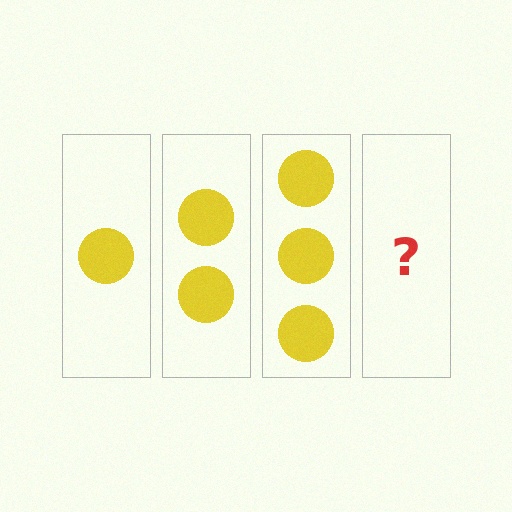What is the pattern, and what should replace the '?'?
The pattern is that each step adds one more circle. The '?' should be 4 circles.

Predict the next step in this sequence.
The next step is 4 circles.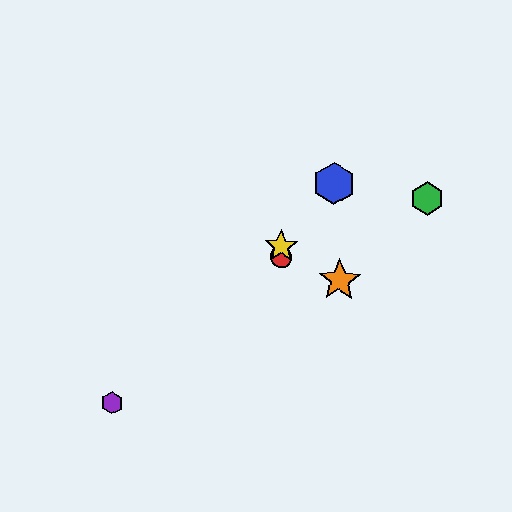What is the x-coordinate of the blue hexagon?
The blue hexagon is at x≈334.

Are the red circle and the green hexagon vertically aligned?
No, the red circle is at x≈281 and the green hexagon is at x≈427.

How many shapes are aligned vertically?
2 shapes (the red circle, the yellow star) are aligned vertically.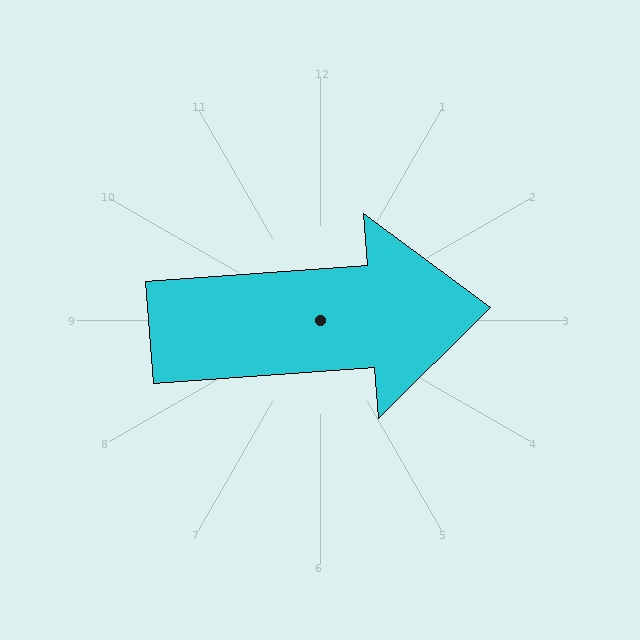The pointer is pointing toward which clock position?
Roughly 3 o'clock.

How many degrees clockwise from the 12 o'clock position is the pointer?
Approximately 86 degrees.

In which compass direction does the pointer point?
East.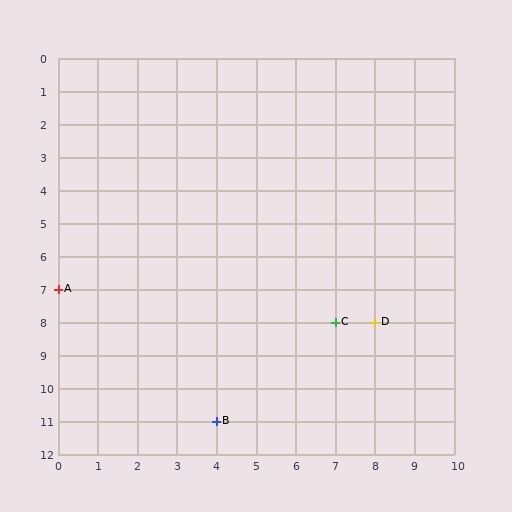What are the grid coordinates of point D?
Point D is at grid coordinates (8, 8).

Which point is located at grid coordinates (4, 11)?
Point B is at (4, 11).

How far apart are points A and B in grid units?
Points A and B are 4 columns and 4 rows apart (about 5.7 grid units diagonally).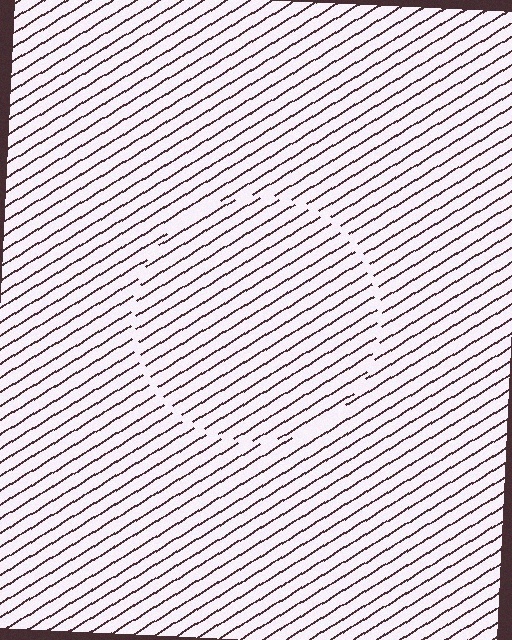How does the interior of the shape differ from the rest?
The interior of the shape contains the same grating, shifted by half a period — the contour is defined by the phase discontinuity where line-ends from the inner and outer gratings abut.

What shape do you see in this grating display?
An illusory circle. The interior of the shape contains the same grating, shifted by half a period — the contour is defined by the phase discontinuity where line-ends from the inner and outer gratings abut.